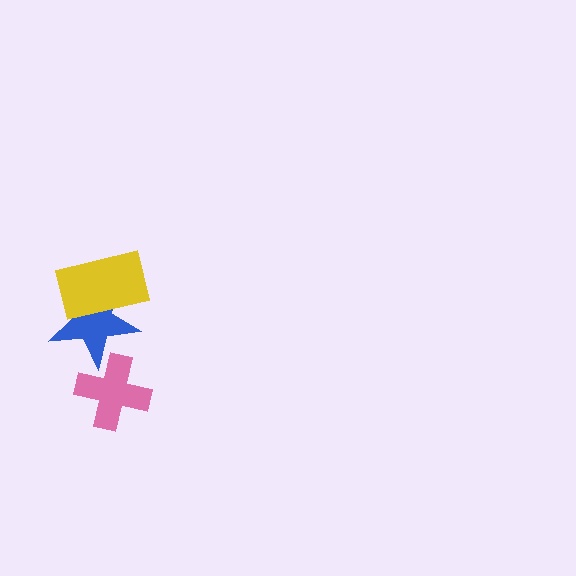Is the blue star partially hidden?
Yes, it is partially covered by another shape.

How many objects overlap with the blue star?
2 objects overlap with the blue star.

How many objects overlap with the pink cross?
1 object overlaps with the pink cross.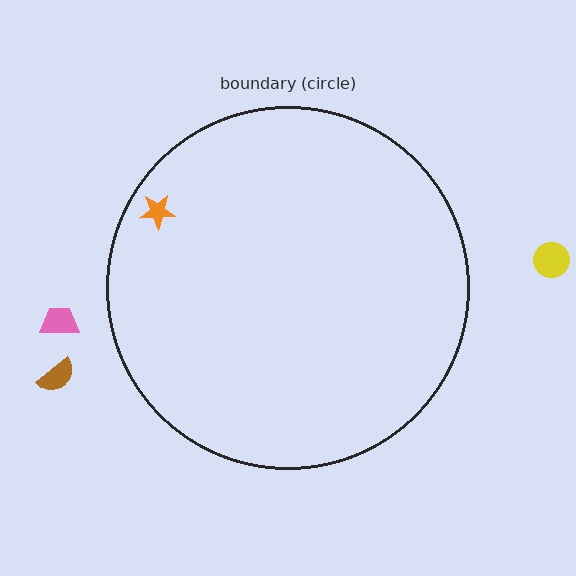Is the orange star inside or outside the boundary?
Inside.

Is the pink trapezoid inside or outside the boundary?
Outside.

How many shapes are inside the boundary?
1 inside, 3 outside.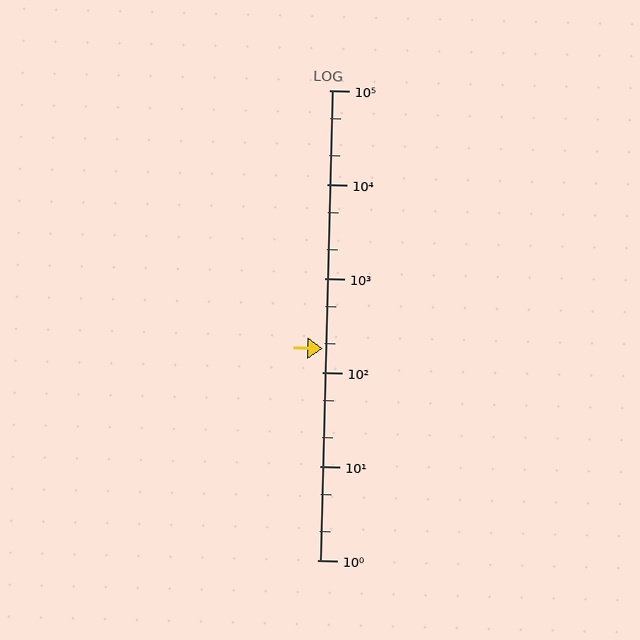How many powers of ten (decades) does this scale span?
The scale spans 5 decades, from 1 to 100000.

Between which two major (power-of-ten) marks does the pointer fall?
The pointer is between 100 and 1000.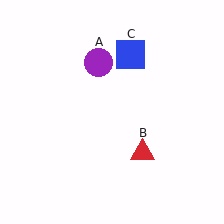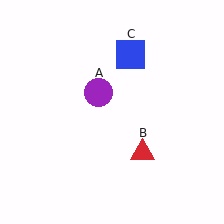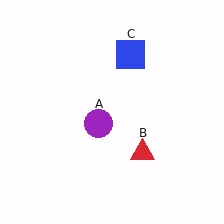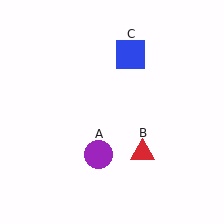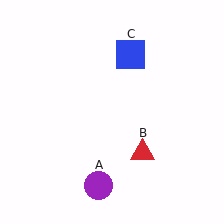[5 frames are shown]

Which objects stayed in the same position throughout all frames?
Red triangle (object B) and blue square (object C) remained stationary.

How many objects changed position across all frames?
1 object changed position: purple circle (object A).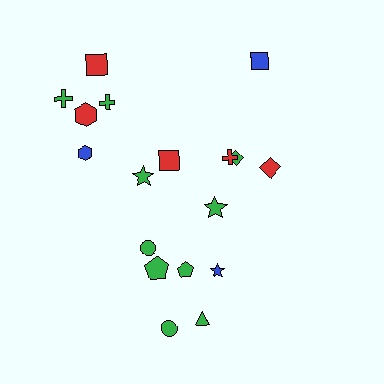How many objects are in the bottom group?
There are 7 objects.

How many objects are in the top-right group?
There are 4 objects.